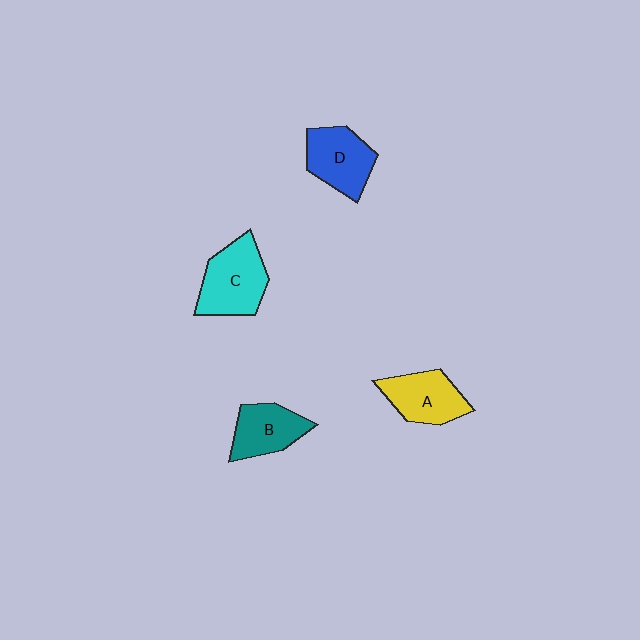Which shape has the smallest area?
Shape B (teal).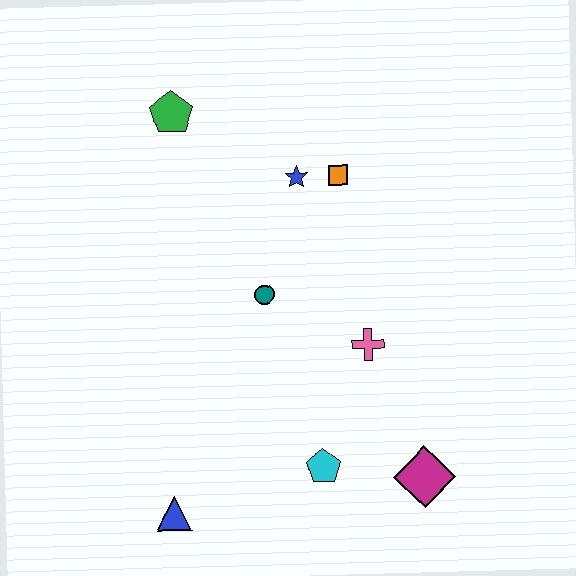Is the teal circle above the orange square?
No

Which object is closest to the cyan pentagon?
The magenta diamond is closest to the cyan pentagon.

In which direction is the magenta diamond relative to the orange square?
The magenta diamond is below the orange square.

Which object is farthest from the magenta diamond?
The green pentagon is farthest from the magenta diamond.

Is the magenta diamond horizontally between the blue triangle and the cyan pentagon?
No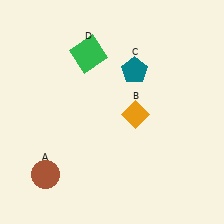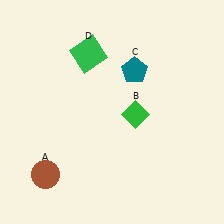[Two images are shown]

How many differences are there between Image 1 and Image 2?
There is 1 difference between the two images.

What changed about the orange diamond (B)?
In Image 1, B is orange. In Image 2, it changed to green.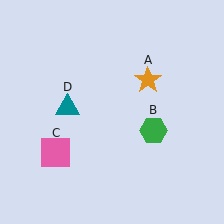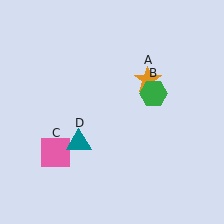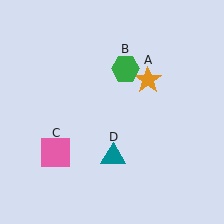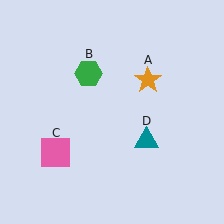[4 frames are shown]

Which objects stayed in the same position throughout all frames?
Orange star (object A) and pink square (object C) remained stationary.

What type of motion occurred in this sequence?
The green hexagon (object B), teal triangle (object D) rotated counterclockwise around the center of the scene.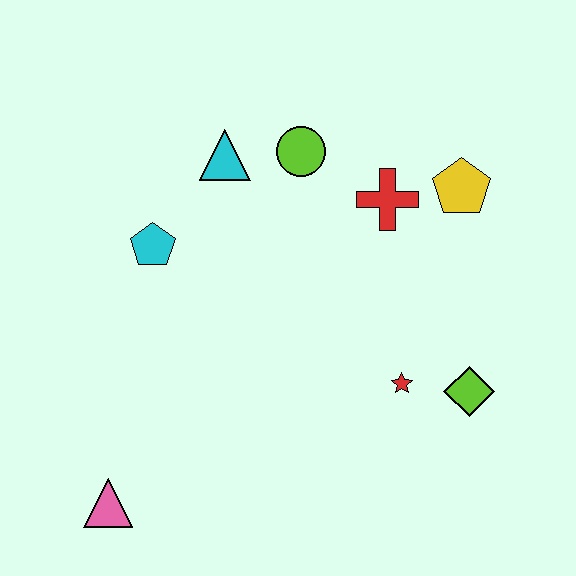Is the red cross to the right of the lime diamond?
No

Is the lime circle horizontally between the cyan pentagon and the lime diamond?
Yes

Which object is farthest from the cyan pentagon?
The lime diamond is farthest from the cyan pentagon.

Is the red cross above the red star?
Yes